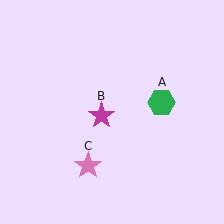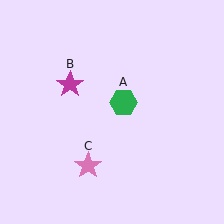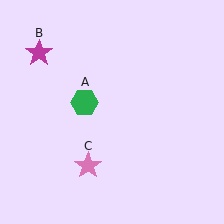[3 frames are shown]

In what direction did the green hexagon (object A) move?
The green hexagon (object A) moved left.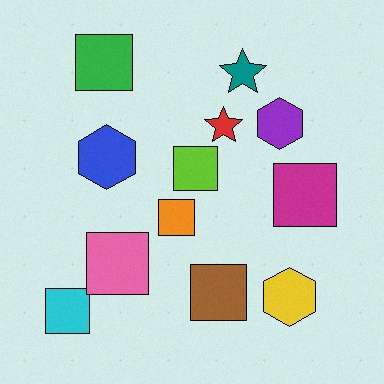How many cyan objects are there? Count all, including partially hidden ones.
There is 1 cyan object.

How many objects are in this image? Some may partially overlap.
There are 12 objects.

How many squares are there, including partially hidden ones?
There are 7 squares.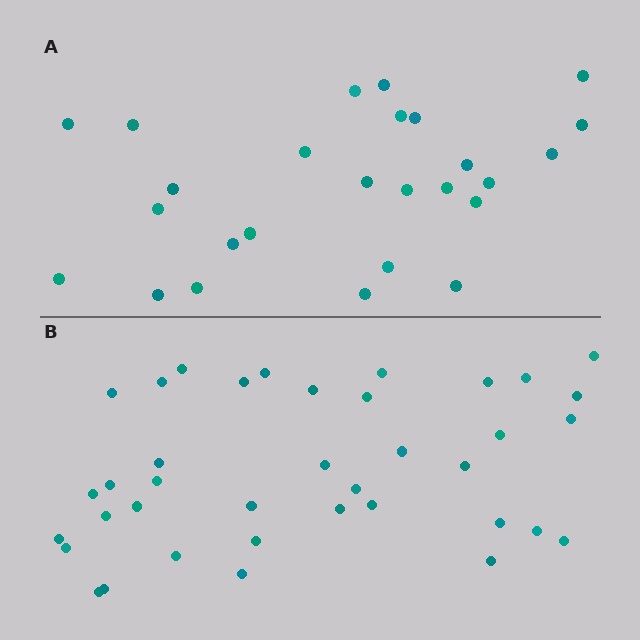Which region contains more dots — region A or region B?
Region B (the bottom region) has more dots.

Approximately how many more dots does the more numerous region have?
Region B has roughly 12 or so more dots than region A.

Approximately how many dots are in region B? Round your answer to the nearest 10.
About 40 dots. (The exact count is 38, which rounds to 40.)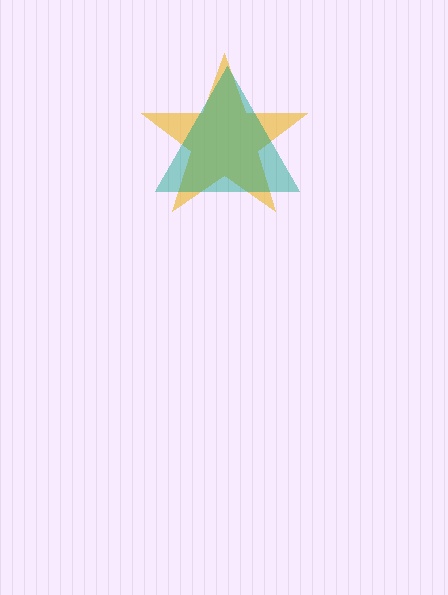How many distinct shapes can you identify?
There are 2 distinct shapes: a yellow star, a teal triangle.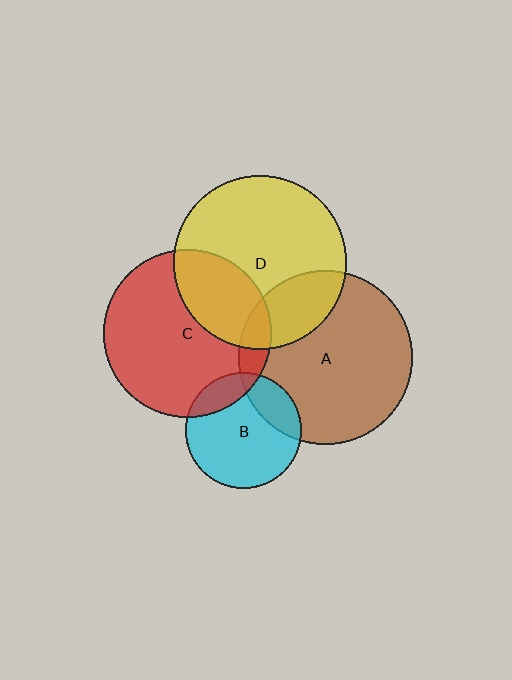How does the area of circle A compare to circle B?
Approximately 2.2 times.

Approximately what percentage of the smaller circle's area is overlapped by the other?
Approximately 15%.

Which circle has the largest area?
Circle A (brown).